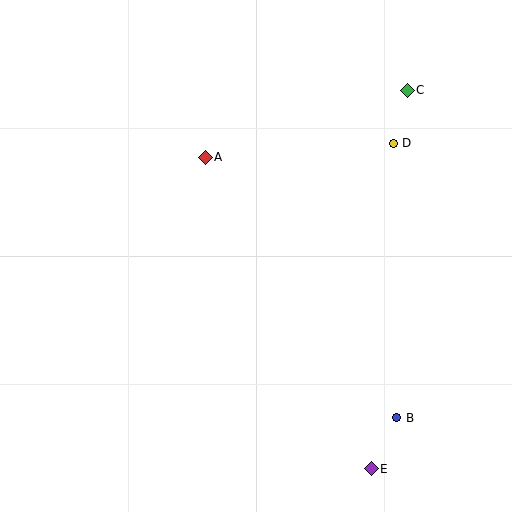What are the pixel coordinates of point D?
Point D is at (393, 143).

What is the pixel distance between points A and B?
The distance between A and B is 323 pixels.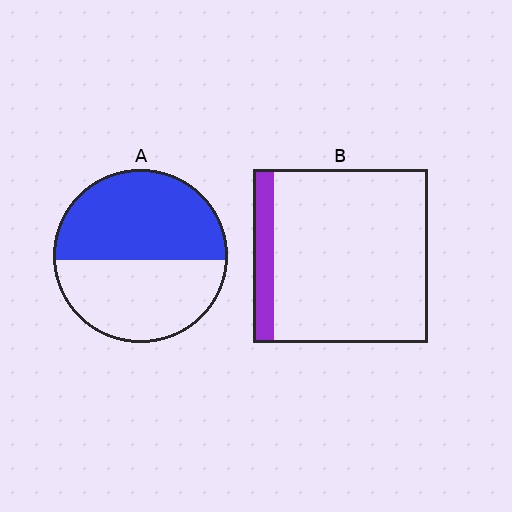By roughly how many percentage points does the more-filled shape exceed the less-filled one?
By roughly 40 percentage points (A over B).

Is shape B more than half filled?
No.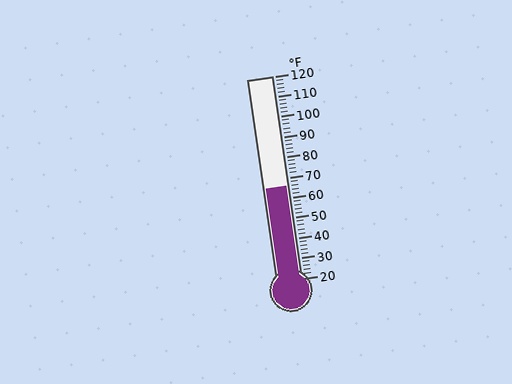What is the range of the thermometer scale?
The thermometer scale ranges from 20°F to 120°F.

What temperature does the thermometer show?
The thermometer shows approximately 66°F.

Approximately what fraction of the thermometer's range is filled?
The thermometer is filled to approximately 45% of its range.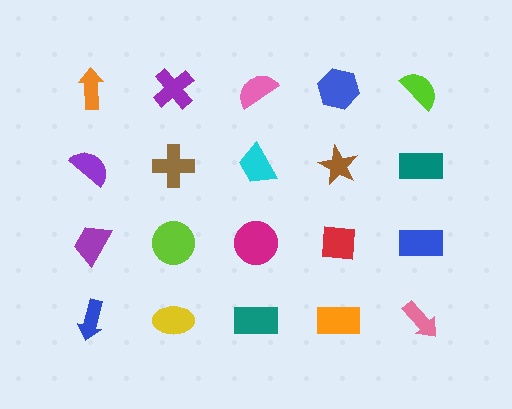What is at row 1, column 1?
An orange arrow.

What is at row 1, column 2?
A purple cross.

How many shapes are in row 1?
5 shapes.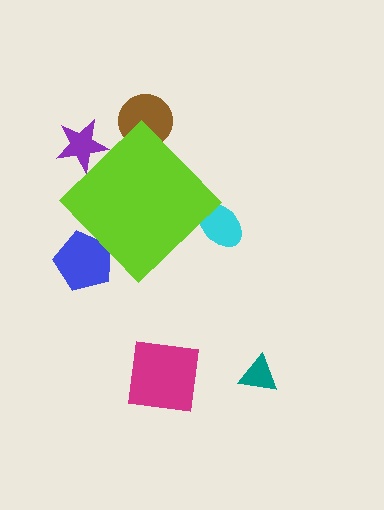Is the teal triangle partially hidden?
No, the teal triangle is fully visible.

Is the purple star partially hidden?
Yes, the purple star is partially hidden behind the lime diamond.